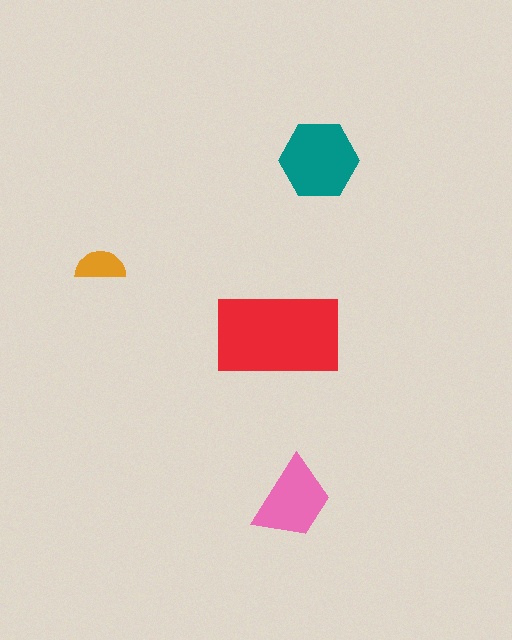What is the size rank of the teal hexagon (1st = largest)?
2nd.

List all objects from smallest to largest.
The orange semicircle, the pink trapezoid, the teal hexagon, the red rectangle.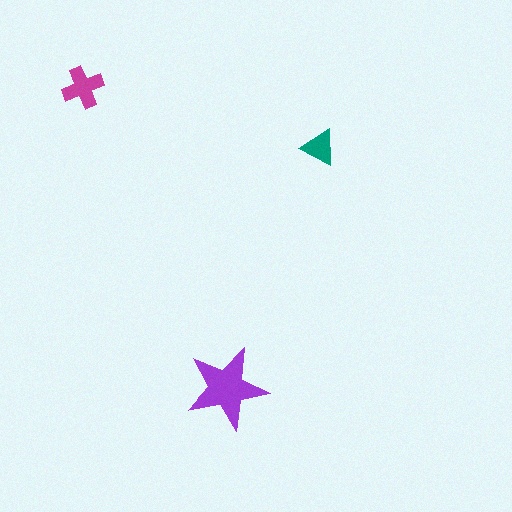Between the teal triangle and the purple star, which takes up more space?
The purple star.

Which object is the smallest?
The teal triangle.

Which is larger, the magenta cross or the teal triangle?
The magenta cross.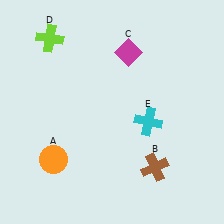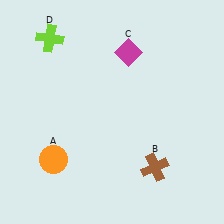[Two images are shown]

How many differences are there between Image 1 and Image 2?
There is 1 difference between the two images.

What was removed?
The cyan cross (E) was removed in Image 2.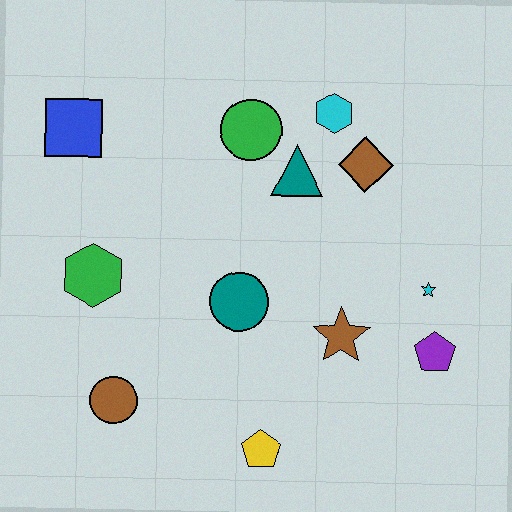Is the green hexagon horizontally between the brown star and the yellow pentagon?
No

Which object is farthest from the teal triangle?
The brown circle is farthest from the teal triangle.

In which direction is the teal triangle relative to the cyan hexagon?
The teal triangle is below the cyan hexagon.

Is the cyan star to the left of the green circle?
No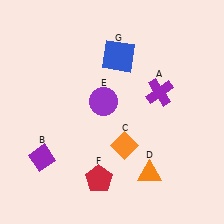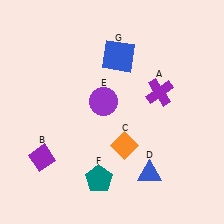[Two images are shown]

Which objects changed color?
D changed from orange to blue. F changed from red to teal.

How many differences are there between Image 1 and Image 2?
There are 2 differences between the two images.